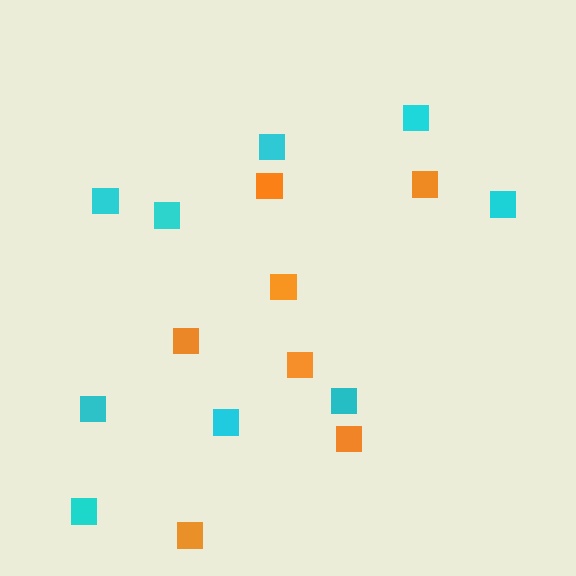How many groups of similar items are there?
There are 2 groups: one group of cyan squares (9) and one group of orange squares (7).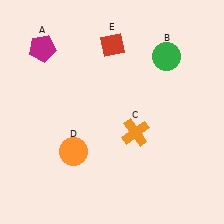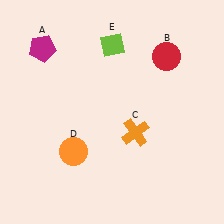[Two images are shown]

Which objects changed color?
B changed from green to red. E changed from red to lime.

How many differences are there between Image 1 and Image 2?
There are 2 differences between the two images.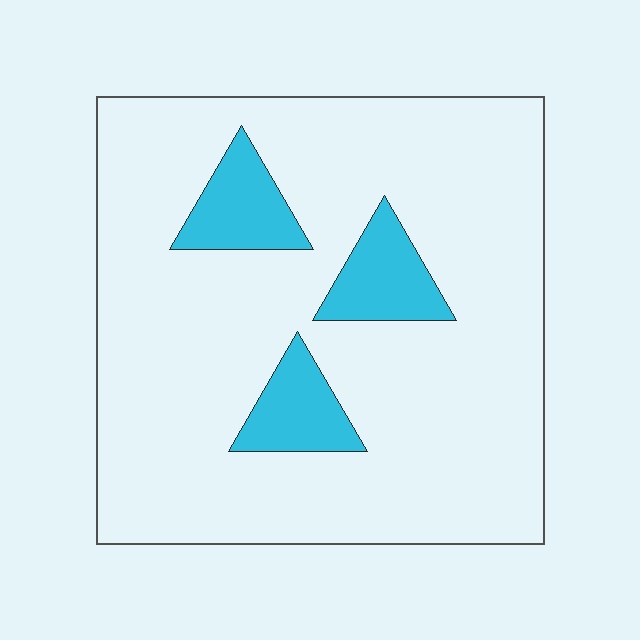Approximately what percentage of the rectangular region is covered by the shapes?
Approximately 15%.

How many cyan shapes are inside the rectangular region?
3.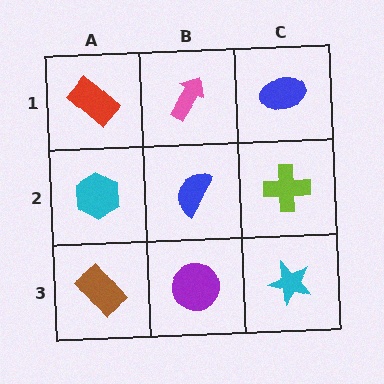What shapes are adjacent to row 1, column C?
A lime cross (row 2, column C), a pink arrow (row 1, column B).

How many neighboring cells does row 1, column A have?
2.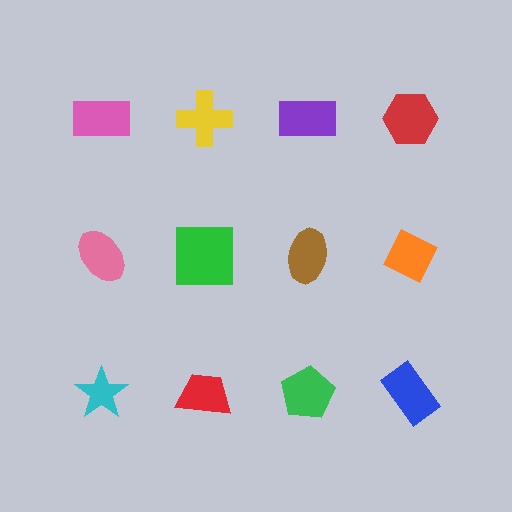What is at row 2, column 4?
An orange diamond.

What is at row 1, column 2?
A yellow cross.